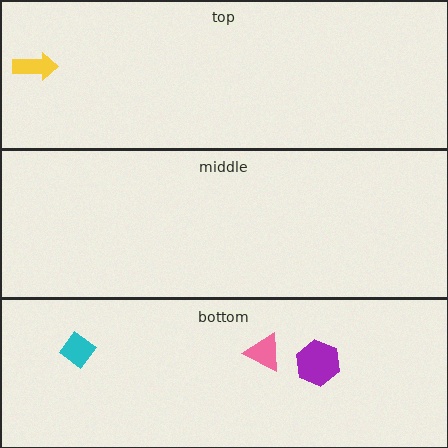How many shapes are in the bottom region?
3.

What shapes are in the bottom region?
The cyan diamond, the pink triangle, the purple hexagon.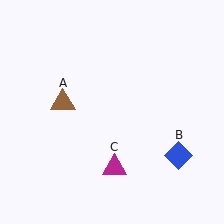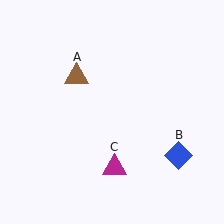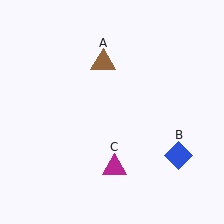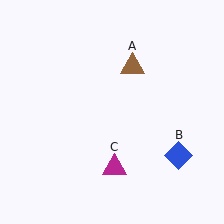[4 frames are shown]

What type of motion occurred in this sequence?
The brown triangle (object A) rotated clockwise around the center of the scene.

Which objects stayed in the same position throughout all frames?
Blue diamond (object B) and magenta triangle (object C) remained stationary.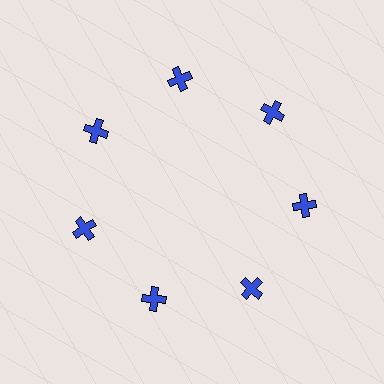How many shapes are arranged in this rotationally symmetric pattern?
There are 7 shapes, arranged in 7 groups of 1.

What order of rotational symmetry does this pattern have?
This pattern has 7-fold rotational symmetry.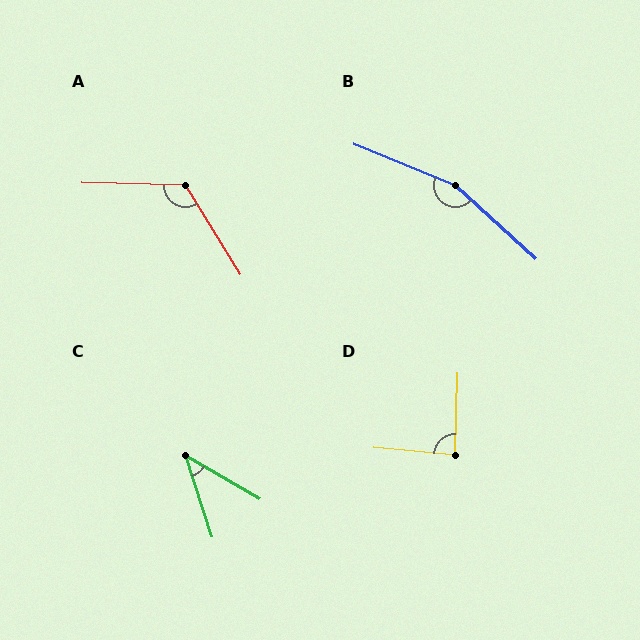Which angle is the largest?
B, at approximately 160 degrees.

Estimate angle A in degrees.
Approximately 123 degrees.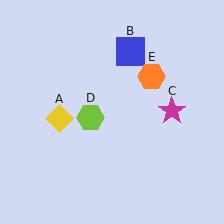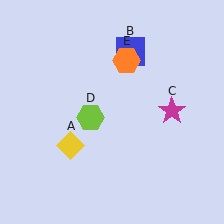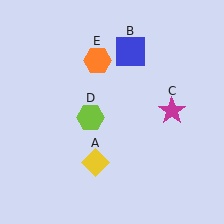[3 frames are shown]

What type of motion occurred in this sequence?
The yellow diamond (object A), orange hexagon (object E) rotated counterclockwise around the center of the scene.